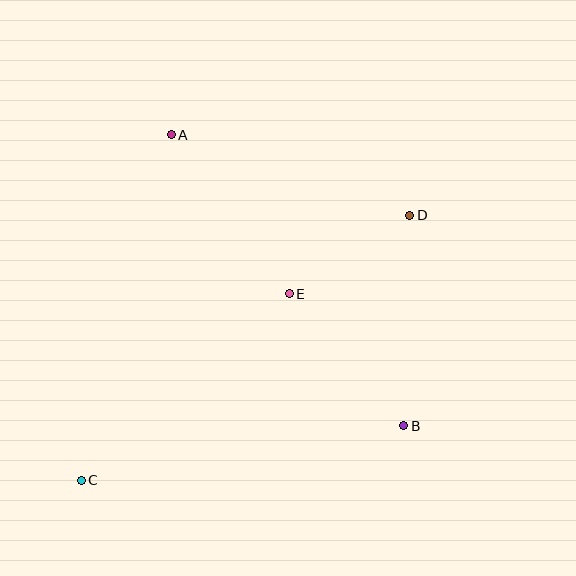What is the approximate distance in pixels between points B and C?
The distance between B and C is approximately 327 pixels.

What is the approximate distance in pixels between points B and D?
The distance between B and D is approximately 210 pixels.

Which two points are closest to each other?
Points D and E are closest to each other.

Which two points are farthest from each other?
Points C and D are farthest from each other.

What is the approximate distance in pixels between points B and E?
The distance between B and E is approximately 174 pixels.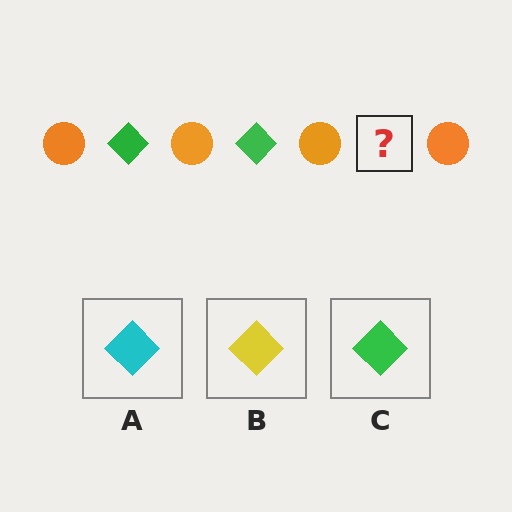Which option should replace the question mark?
Option C.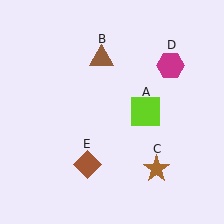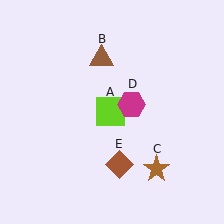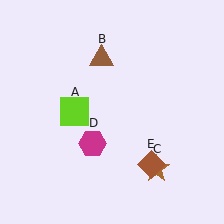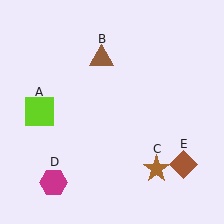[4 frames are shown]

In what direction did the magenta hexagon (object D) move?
The magenta hexagon (object D) moved down and to the left.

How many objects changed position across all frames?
3 objects changed position: lime square (object A), magenta hexagon (object D), brown diamond (object E).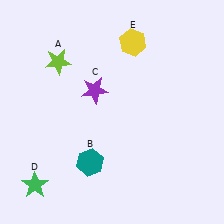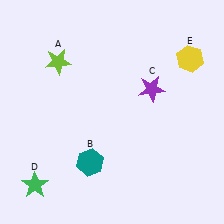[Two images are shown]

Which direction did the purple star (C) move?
The purple star (C) moved right.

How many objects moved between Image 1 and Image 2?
2 objects moved between the two images.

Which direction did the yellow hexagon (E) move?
The yellow hexagon (E) moved right.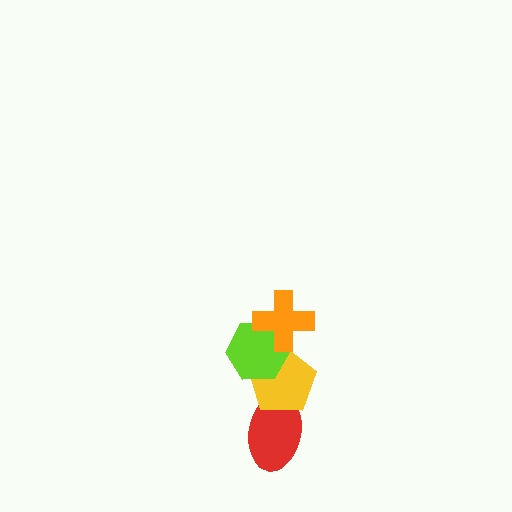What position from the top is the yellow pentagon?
The yellow pentagon is 3rd from the top.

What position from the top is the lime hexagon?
The lime hexagon is 2nd from the top.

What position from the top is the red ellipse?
The red ellipse is 4th from the top.